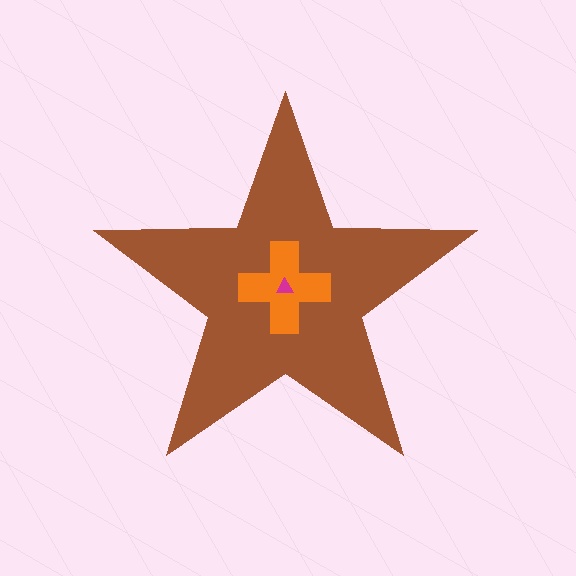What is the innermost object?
The magenta triangle.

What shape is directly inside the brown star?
The orange cross.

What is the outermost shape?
The brown star.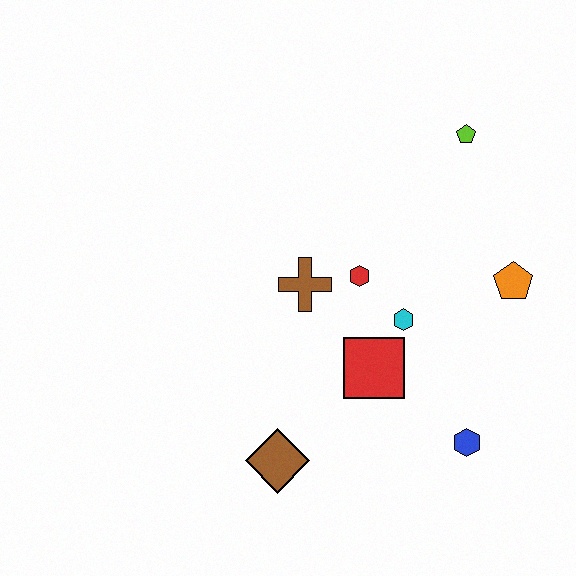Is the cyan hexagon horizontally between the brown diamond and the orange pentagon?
Yes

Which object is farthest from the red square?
The lime pentagon is farthest from the red square.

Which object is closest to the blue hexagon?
The red square is closest to the blue hexagon.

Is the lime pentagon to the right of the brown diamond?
Yes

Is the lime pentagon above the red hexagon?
Yes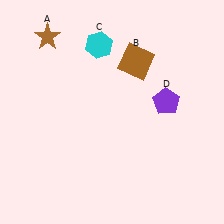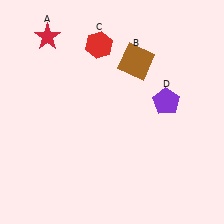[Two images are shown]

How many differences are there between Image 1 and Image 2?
There are 2 differences between the two images.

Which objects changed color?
A changed from brown to red. C changed from cyan to red.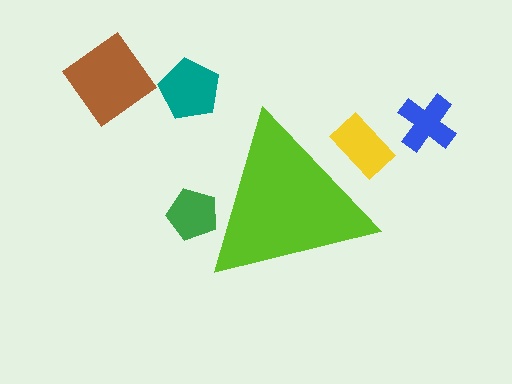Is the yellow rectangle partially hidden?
Yes, the yellow rectangle is partially hidden behind the lime triangle.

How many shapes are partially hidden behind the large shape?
2 shapes are partially hidden.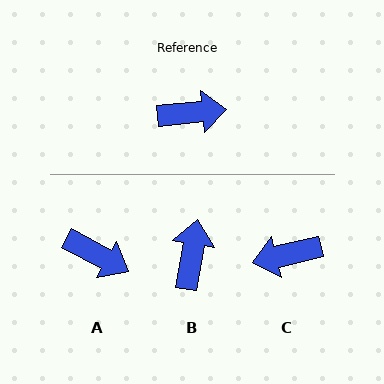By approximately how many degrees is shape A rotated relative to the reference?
Approximately 34 degrees clockwise.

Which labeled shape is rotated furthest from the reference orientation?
C, about 172 degrees away.